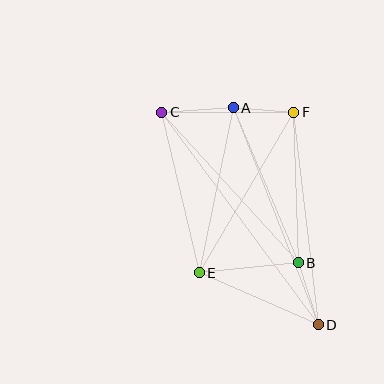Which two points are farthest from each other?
Points C and D are farthest from each other.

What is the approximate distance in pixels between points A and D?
The distance between A and D is approximately 233 pixels.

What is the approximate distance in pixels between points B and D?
The distance between B and D is approximately 65 pixels.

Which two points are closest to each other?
Points A and F are closest to each other.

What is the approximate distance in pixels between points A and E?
The distance between A and E is approximately 168 pixels.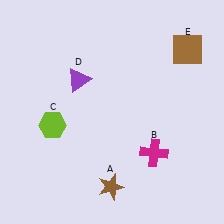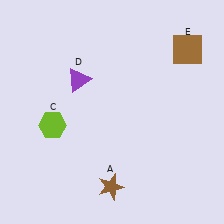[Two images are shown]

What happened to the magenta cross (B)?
The magenta cross (B) was removed in Image 2. It was in the bottom-right area of Image 1.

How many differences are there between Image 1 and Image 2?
There is 1 difference between the two images.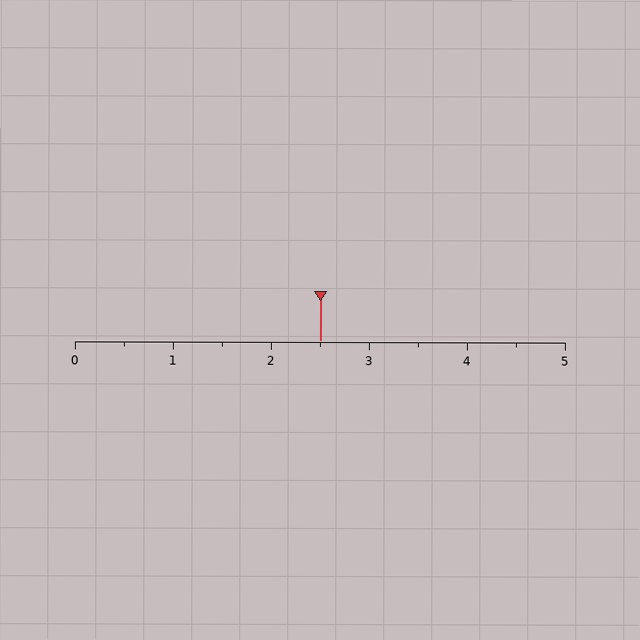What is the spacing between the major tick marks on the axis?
The major ticks are spaced 1 apart.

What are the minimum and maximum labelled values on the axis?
The axis runs from 0 to 5.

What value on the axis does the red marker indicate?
The marker indicates approximately 2.5.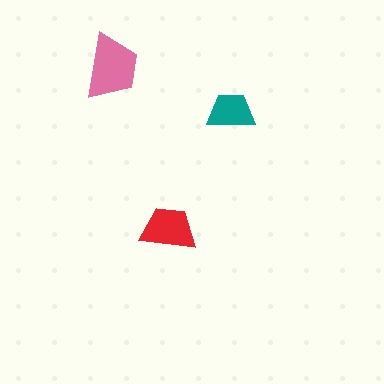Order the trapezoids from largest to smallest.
the pink one, the red one, the teal one.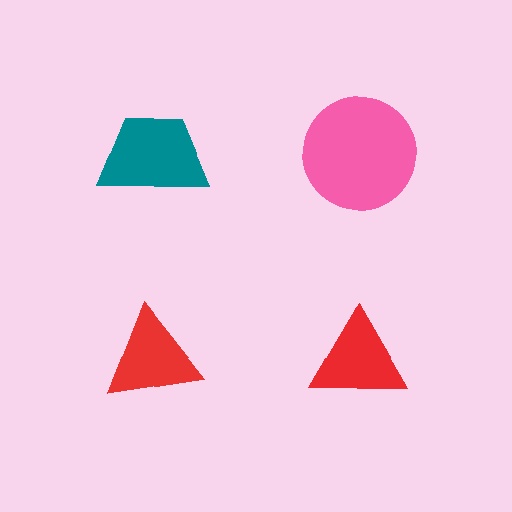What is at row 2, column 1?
A red triangle.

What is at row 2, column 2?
A red triangle.